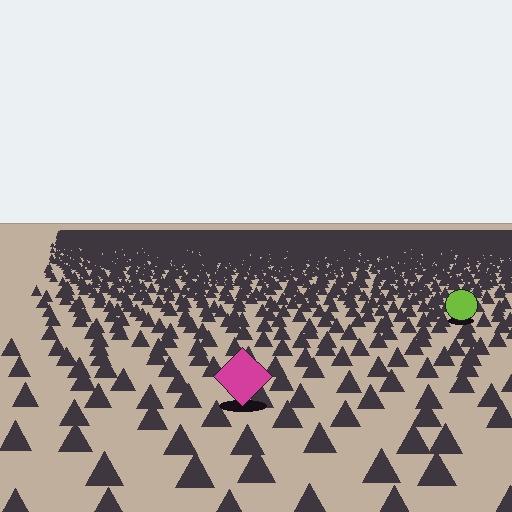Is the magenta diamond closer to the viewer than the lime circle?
Yes. The magenta diamond is closer — you can tell from the texture gradient: the ground texture is coarser near it.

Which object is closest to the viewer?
The magenta diamond is closest. The texture marks near it are larger and more spread out.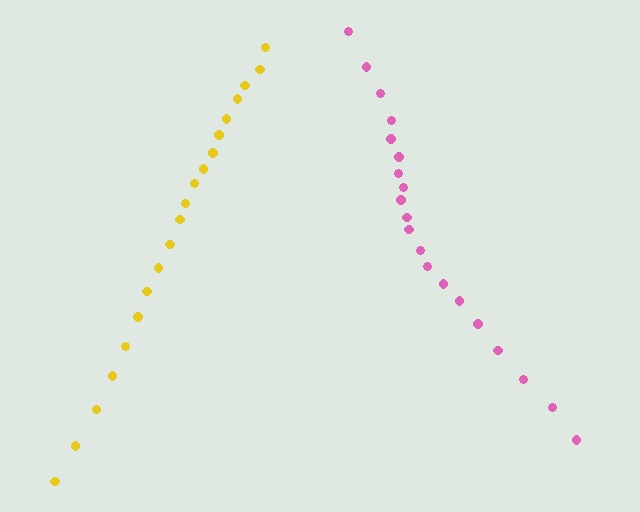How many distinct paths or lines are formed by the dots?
There are 2 distinct paths.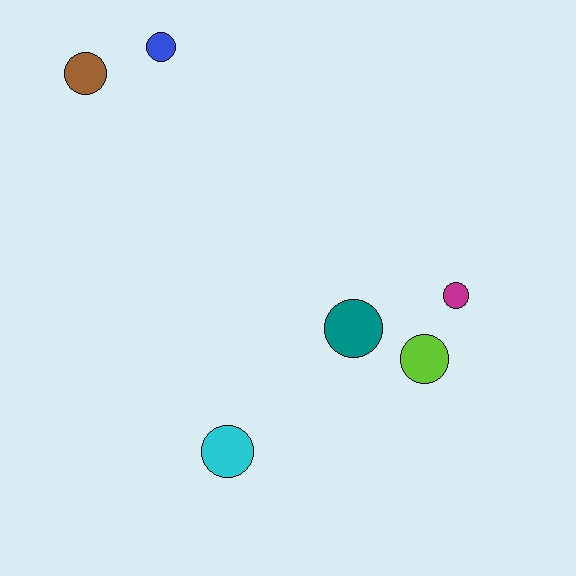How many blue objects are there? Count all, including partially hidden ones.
There is 1 blue object.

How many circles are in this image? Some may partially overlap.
There are 6 circles.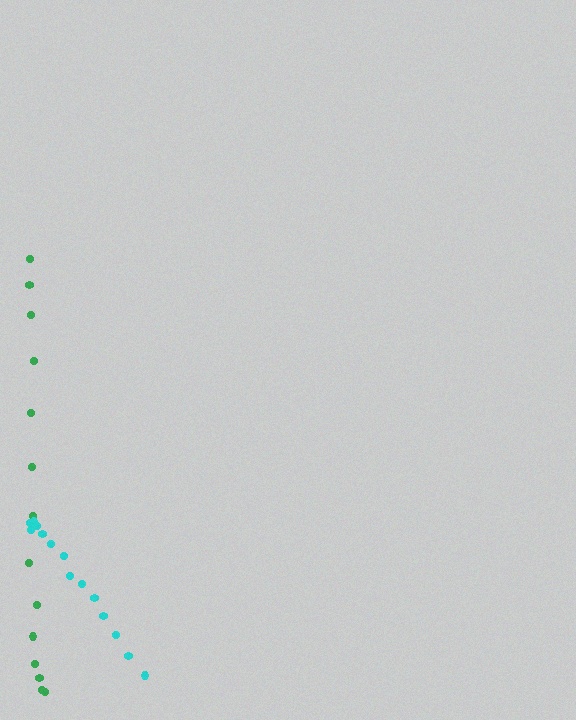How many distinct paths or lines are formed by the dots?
There are 2 distinct paths.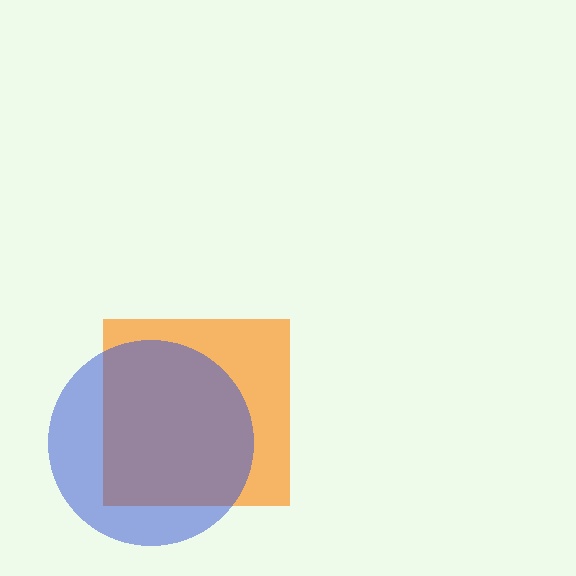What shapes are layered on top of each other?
The layered shapes are: an orange square, a blue circle.